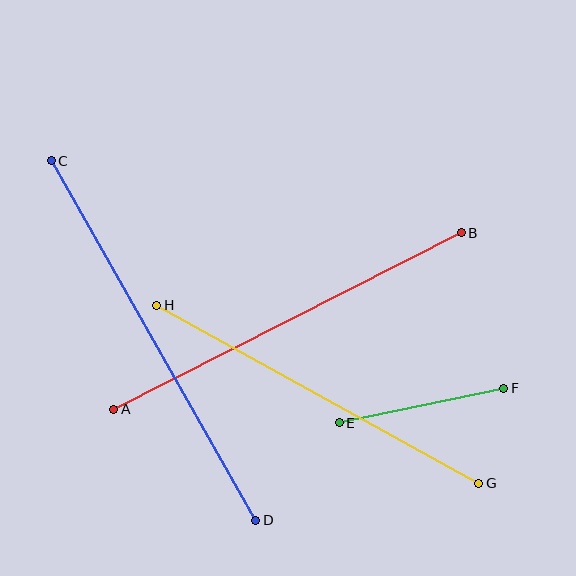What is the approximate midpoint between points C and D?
The midpoint is at approximately (154, 341) pixels.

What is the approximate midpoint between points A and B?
The midpoint is at approximately (287, 321) pixels.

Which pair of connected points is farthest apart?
Points C and D are farthest apart.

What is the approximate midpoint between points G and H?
The midpoint is at approximately (318, 394) pixels.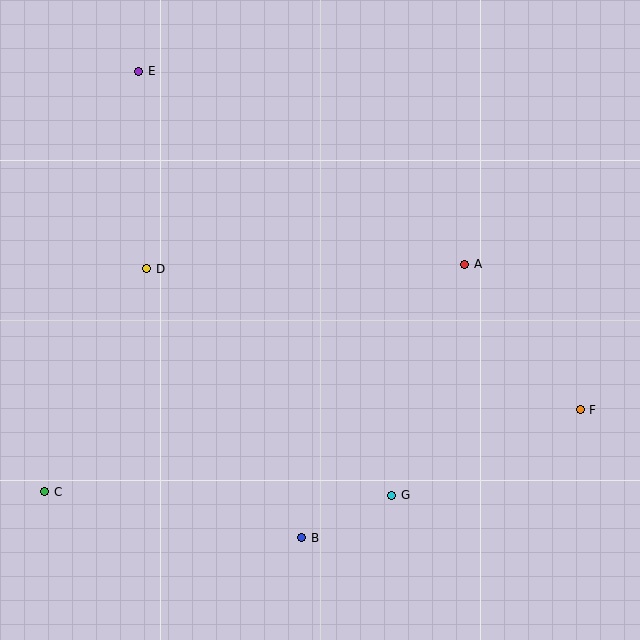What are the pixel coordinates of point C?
Point C is at (45, 492).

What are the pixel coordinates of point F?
Point F is at (580, 410).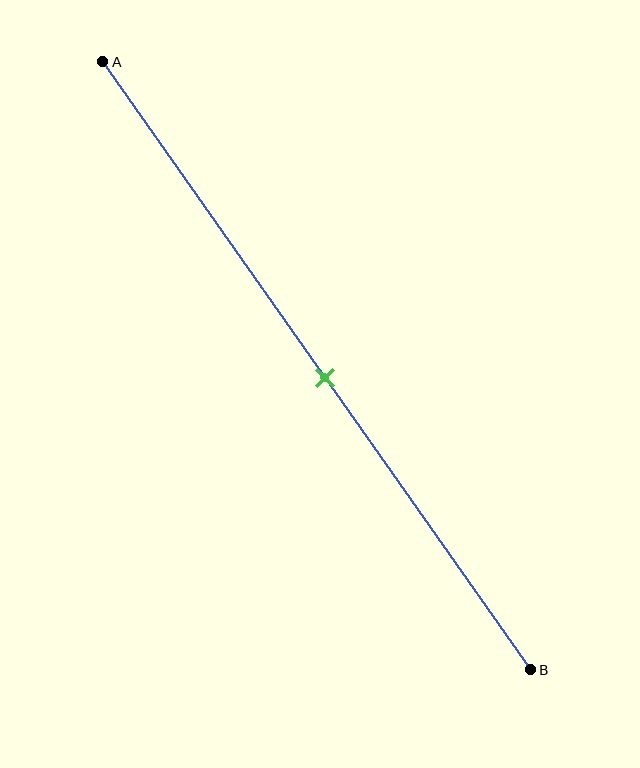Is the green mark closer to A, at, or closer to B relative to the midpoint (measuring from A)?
The green mark is approximately at the midpoint of segment AB.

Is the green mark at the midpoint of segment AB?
Yes, the mark is approximately at the midpoint.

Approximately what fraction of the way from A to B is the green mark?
The green mark is approximately 50% of the way from A to B.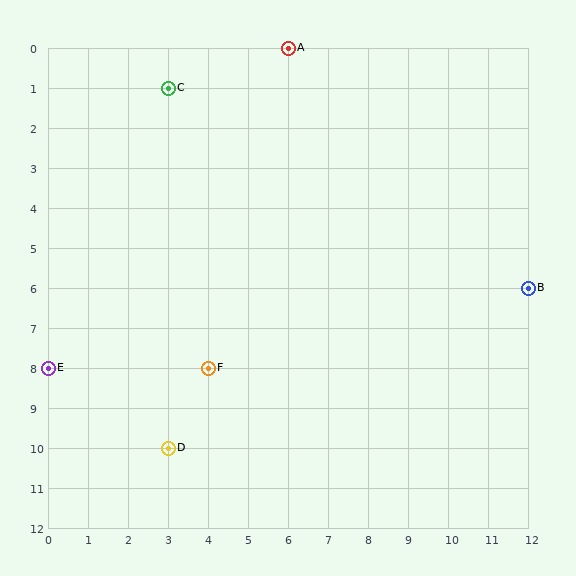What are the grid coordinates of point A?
Point A is at grid coordinates (6, 0).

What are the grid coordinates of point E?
Point E is at grid coordinates (0, 8).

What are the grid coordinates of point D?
Point D is at grid coordinates (3, 10).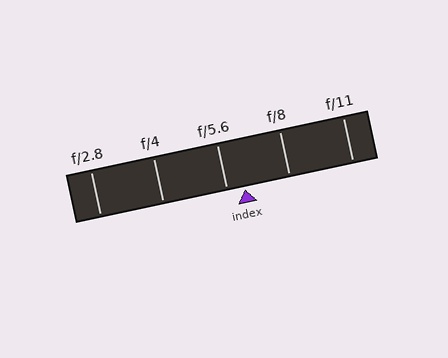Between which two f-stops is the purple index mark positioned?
The index mark is between f/5.6 and f/8.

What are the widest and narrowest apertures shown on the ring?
The widest aperture shown is f/2.8 and the narrowest is f/11.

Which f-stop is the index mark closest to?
The index mark is closest to f/5.6.